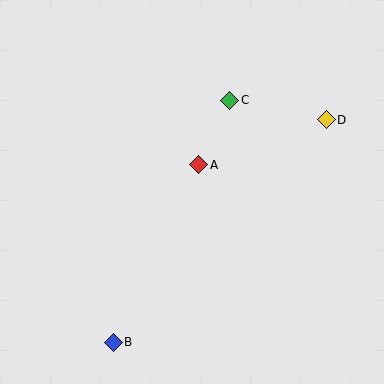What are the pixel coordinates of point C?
Point C is at (230, 100).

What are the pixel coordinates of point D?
Point D is at (326, 120).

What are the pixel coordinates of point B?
Point B is at (113, 342).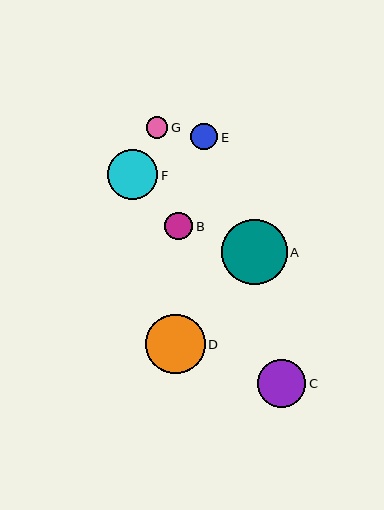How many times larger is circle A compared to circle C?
Circle A is approximately 1.4 times the size of circle C.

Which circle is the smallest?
Circle G is the smallest with a size of approximately 22 pixels.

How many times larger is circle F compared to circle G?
Circle F is approximately 2.3 times the size of circle G.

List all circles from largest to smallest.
From largest to smallest: A, D, F, C, B, E, G.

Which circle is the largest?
Circle A is the largest with a size of approximately 65 pixels.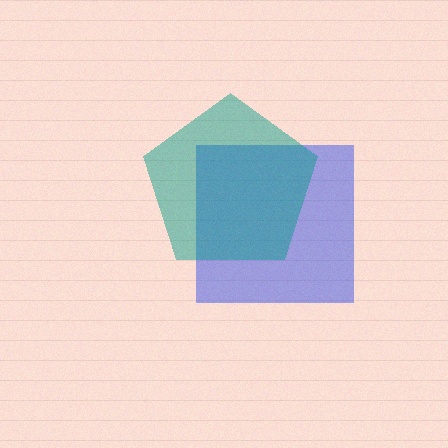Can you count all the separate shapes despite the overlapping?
Yes, there are 2 separate shapes.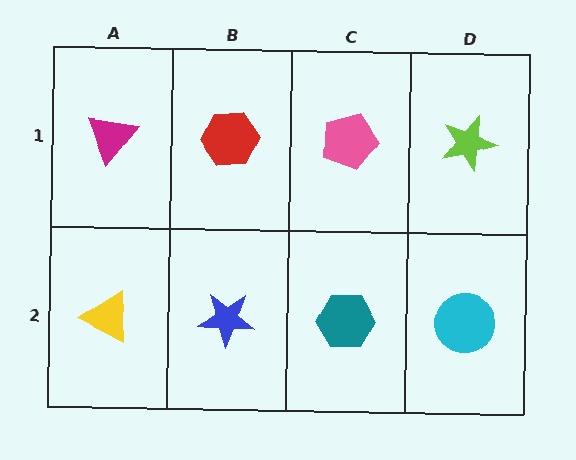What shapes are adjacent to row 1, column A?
A yellow triangle (row 2, column A), a red hexagon (row 1, column B).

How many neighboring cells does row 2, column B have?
3.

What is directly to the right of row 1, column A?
A red hexagon.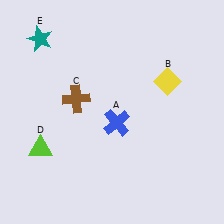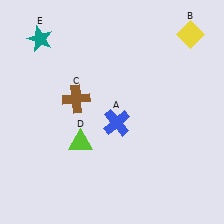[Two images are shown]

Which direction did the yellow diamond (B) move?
The yellow diamond (B) moved up.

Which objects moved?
The objects that moved are: the yellow diamond (B), the lime triangle (D).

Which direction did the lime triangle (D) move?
The lime triangle (D) moved right.